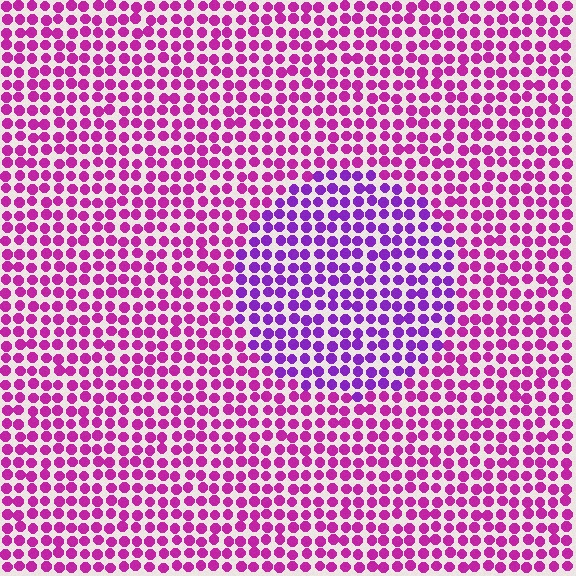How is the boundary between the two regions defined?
The boundary is defined purely by a slight shift in hue (about 33 degrees). Spacing, size, and orientation are identical on both sides.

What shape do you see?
I see a circle.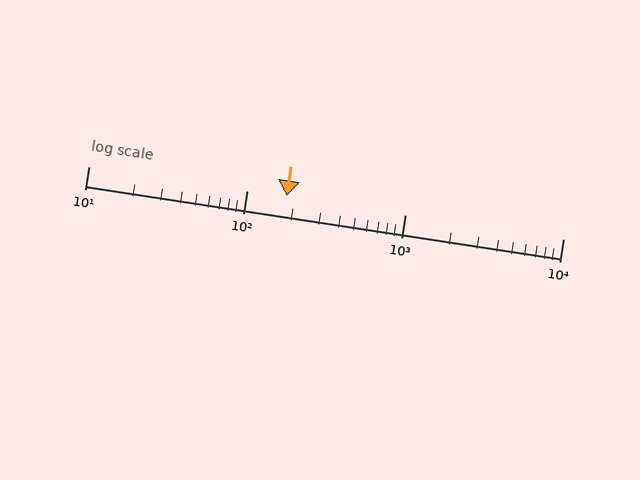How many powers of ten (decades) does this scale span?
The scale spans 3 decades, from 10 to 10000.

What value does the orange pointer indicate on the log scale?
The pointer indicates approximately 180.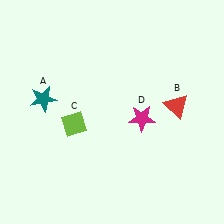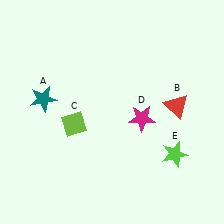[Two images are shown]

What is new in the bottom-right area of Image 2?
A lime star (E) was added in the bottom-right area of Image 2.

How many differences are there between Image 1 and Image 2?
There is 1 difference between the two images.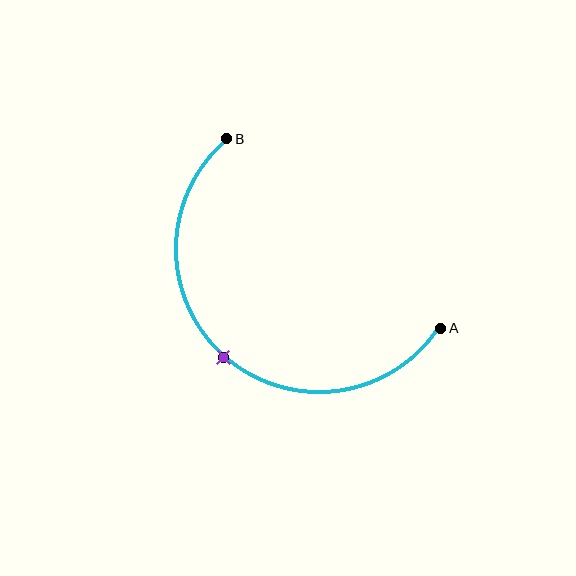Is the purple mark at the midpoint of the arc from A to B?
Yes. The purple mark lies on the arc at equal arc-length from both A and B — it is the arc midpoint.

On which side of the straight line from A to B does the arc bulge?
The arc bulges below and to the left of the straight line connecting A and B.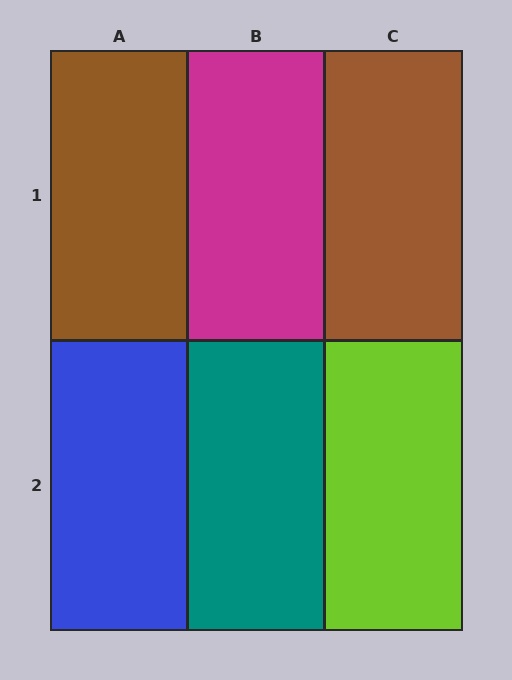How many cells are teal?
1 cell is teal.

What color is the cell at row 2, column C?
Lime.